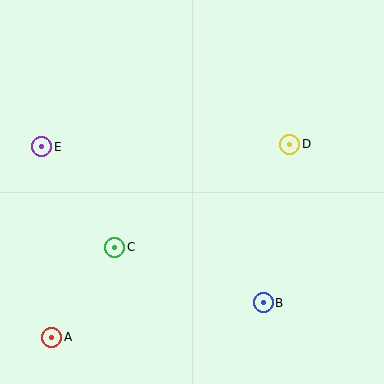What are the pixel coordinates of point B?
Point B is at (263, 303).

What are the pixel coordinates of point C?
Point C is at (114, 247).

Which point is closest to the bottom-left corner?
Point A is closest to the bottom-left corner.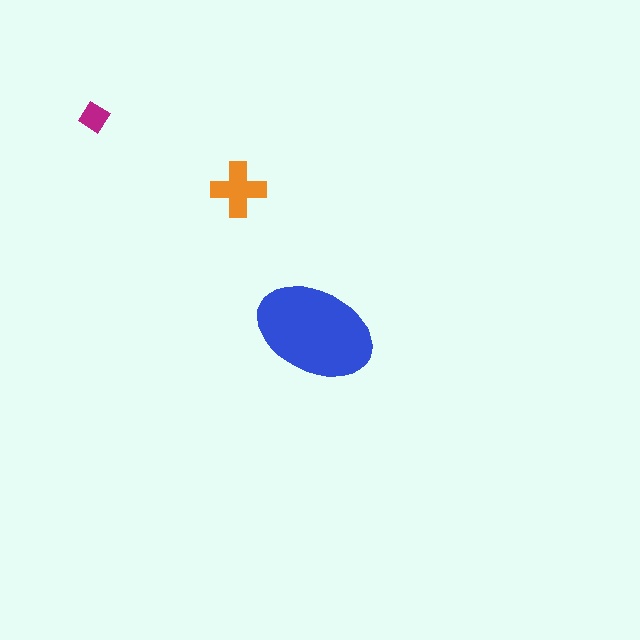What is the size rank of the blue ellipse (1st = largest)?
1st.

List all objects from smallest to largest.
The magenta diamond, the orange cross, the blue ellipse.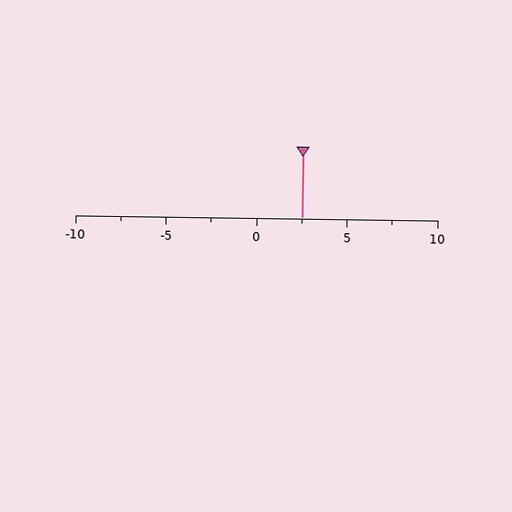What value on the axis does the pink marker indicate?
The marker indicates approximately 2.5.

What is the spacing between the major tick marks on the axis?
The major ticks are spaced 5 apart.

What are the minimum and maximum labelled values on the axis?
The axis runs from -10 to 10.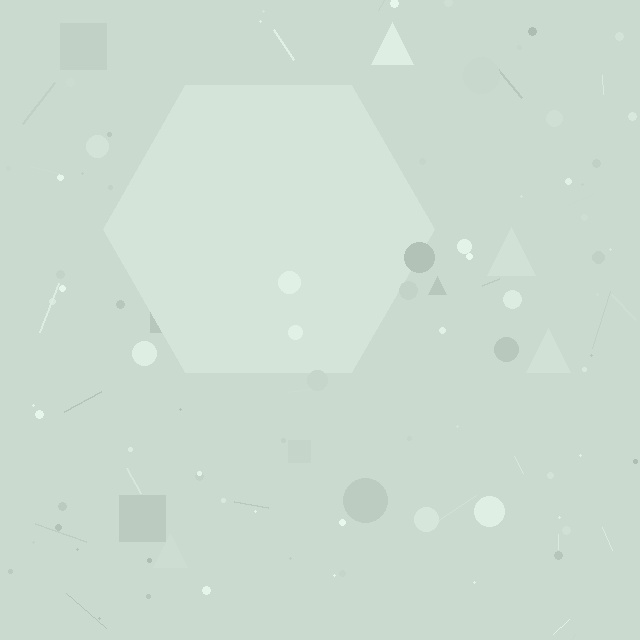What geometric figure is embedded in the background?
A hexagon is embedded in the background.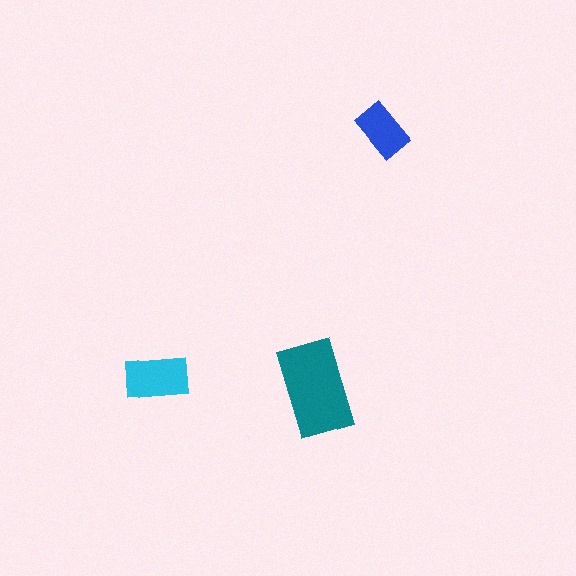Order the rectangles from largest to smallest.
the teal one, the cyan one, the blue one.